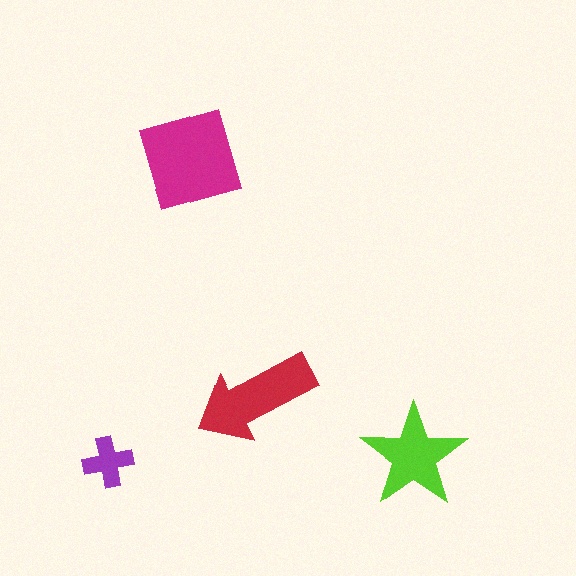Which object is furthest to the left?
The purple cross is leftmost.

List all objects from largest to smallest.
The magenta diamond, the red arrow, the lime star, the purple cross.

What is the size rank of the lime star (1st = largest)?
3rd.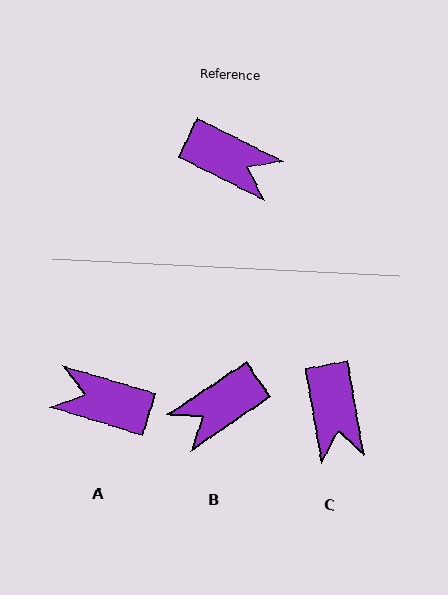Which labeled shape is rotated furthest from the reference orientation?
A, about 170 degrees away.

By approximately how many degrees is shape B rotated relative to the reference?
Approximately 120 degrees clockwise.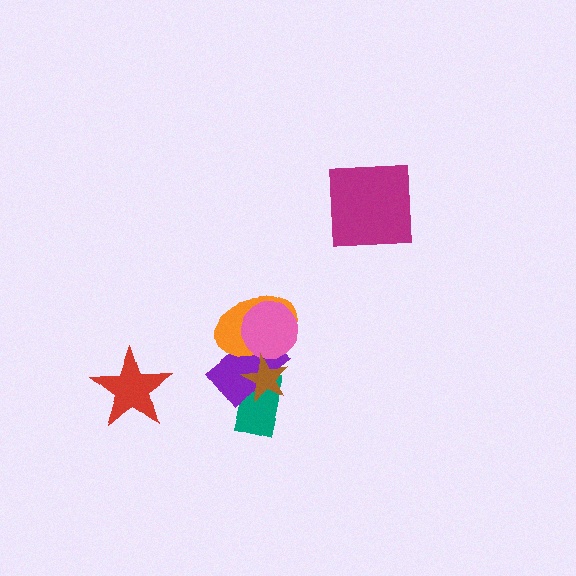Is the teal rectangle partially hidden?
Yes, it is partially covered by another shape.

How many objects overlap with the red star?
0 objects overlap with the red star.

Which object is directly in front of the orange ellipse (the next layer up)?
The pink circle is directly in front of the orange ellipse.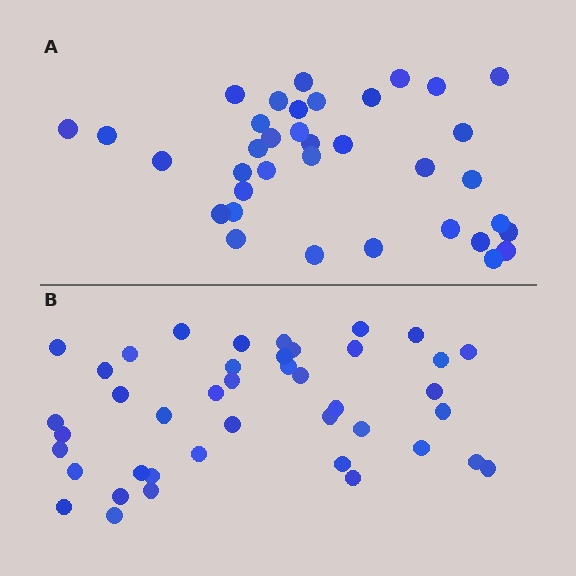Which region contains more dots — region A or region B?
Region B (the bottom region) has more dots.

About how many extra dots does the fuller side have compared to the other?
Region B has about 6 more dots than region A.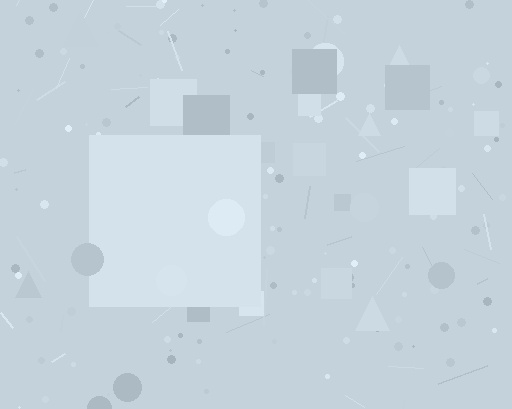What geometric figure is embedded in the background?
A square is embedded in the background.